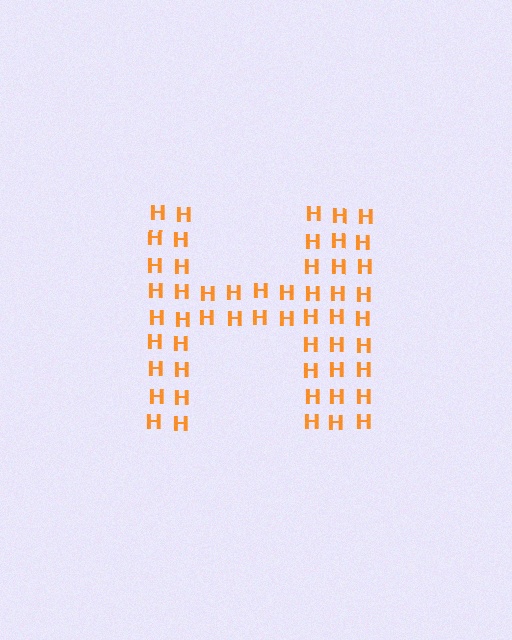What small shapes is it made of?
It is made of small letter H's.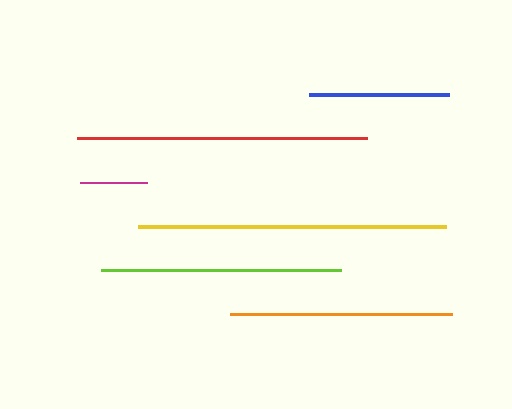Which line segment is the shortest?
The magenta line is the shortest at approximately 67 pixels.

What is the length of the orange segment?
The orange segment is approximately 222 pixels long.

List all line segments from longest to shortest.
From longest to shortest: yellow, red, lime, orange, blue, magenta.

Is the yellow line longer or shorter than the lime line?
The yellow line is longer than the lime line.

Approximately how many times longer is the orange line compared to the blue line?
The orange line is approximately 1.6 times the length of the blue line.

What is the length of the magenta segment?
The magenta segment is approximately 67 pixels long.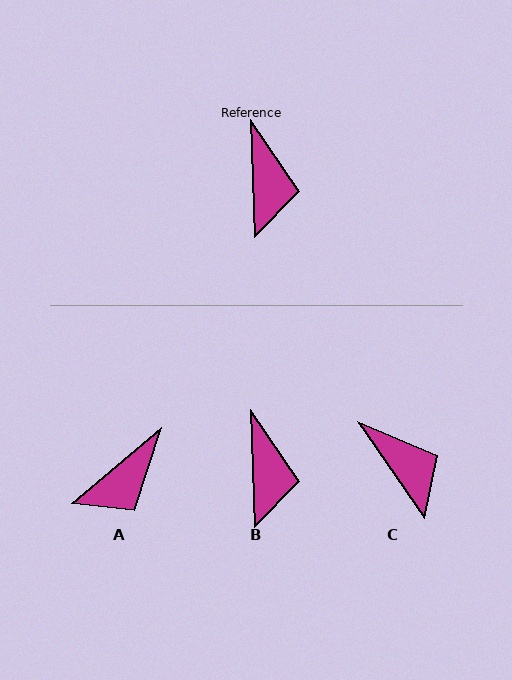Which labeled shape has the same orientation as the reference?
B.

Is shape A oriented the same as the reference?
No, it is off by about 52 degrees.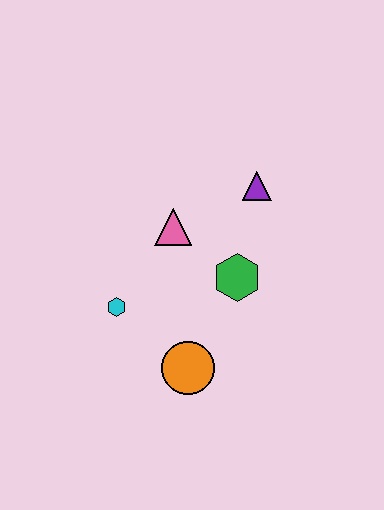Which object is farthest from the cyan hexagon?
The purple triangle is farthest from the cyan hexagon.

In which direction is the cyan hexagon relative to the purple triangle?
The cyan hexagon is to the left of the purple triangle.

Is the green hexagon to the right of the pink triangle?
Yes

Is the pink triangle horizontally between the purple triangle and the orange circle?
No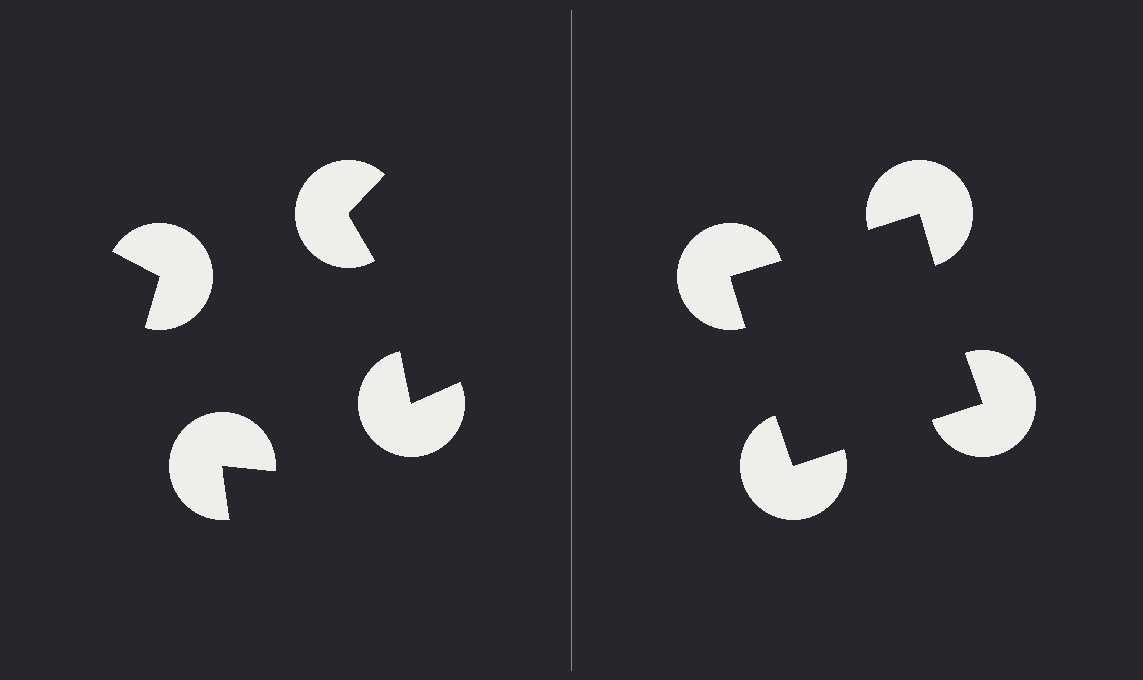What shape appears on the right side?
An illusory square.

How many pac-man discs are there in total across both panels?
8 — 4 on each side.